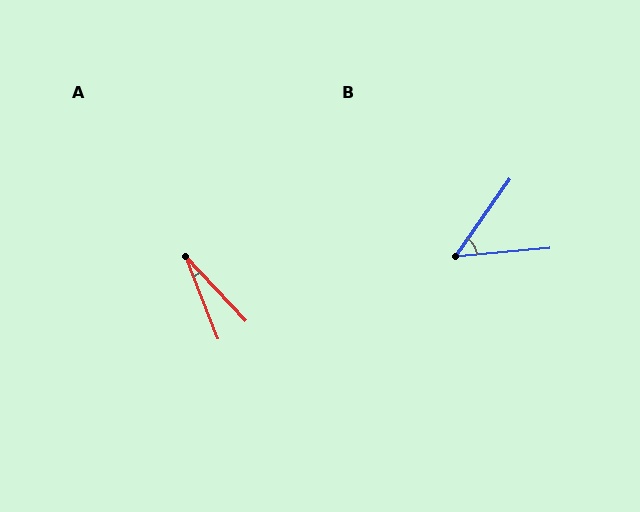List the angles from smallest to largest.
A (22°), B (50°).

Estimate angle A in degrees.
Approximately 22 degrees.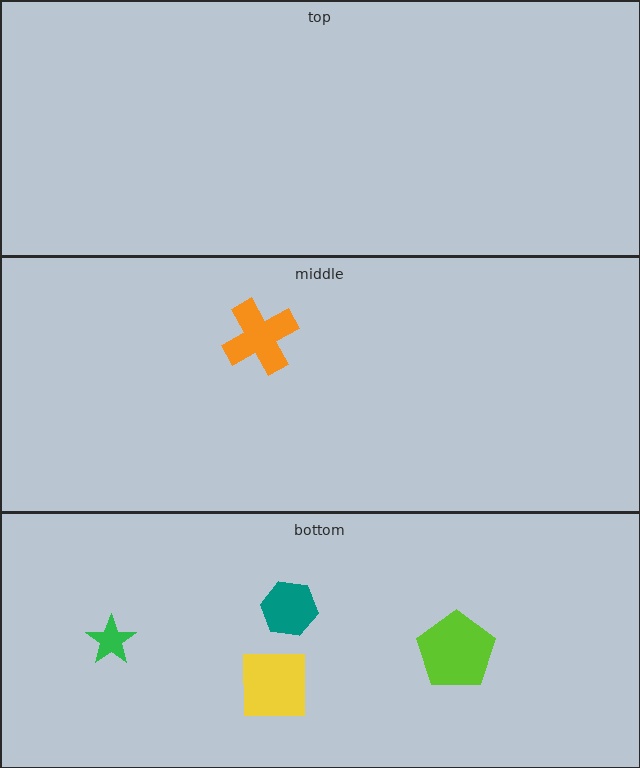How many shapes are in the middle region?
1.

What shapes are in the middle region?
The orange cross.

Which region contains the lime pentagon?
The bottom region.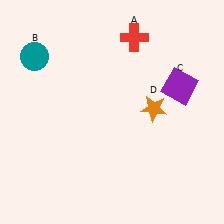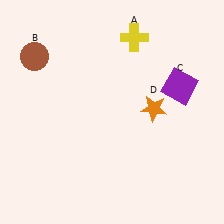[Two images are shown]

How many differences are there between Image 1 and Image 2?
There are 2 differences between the two images.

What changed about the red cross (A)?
In Image 1, A is red. In Image 2, it changed to yellow.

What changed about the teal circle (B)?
In Image 1, B is teal. In Image 2, it changed to brown.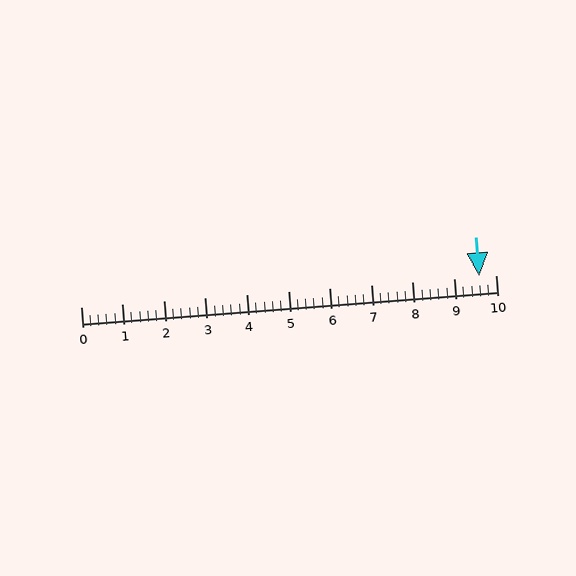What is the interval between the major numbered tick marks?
The major tick marks are spaced 1 units apart.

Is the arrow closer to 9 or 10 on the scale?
The arrow is closer to 10.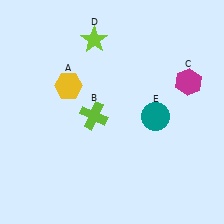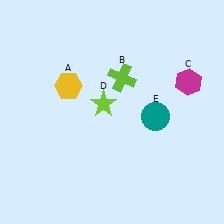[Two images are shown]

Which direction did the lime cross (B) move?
The lime cross (B) moved up.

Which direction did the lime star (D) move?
The lime star (D) moved down.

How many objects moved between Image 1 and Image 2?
2 objects moved between the two images.